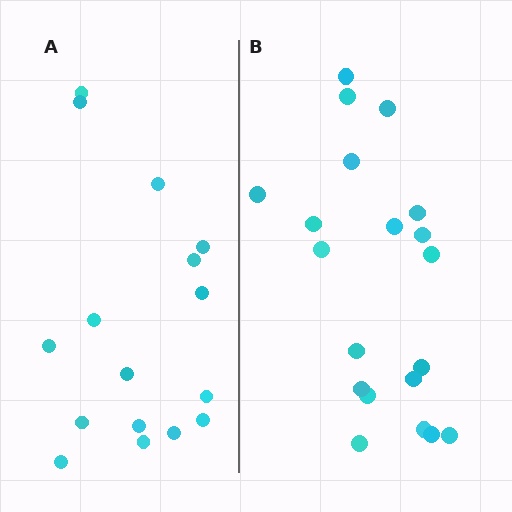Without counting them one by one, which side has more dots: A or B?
Region B (the right region) has more dots.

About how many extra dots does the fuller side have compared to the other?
Region B has about 4 more dots than region A.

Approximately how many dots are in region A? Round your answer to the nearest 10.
About 20 dots. (The exact count is 16, which rounds to 20.)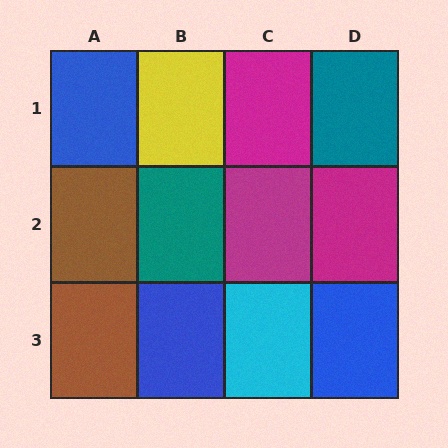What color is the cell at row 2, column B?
Teal.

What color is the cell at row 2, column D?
Magenta.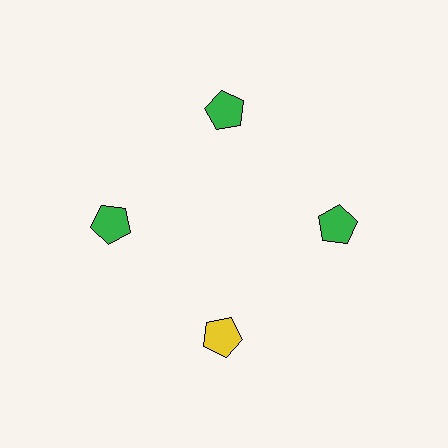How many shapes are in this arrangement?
There are 4 shapes arranged in a ring pattern.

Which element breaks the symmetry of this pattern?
The yellow pentagon at roughly the 6 o'clock position breaks the symmetry. All other shapes are green pentagons.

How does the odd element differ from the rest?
It has a different color: yellow instead of green.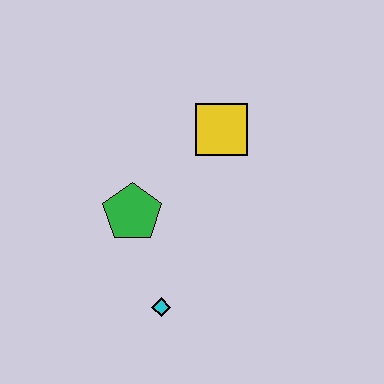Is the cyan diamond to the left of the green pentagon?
No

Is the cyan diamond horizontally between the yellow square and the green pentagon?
Yes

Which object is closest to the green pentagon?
The cyan diamond is closest to the green pentagon.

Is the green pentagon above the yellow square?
No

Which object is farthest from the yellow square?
The cyan diamond is farthest from the yellow square.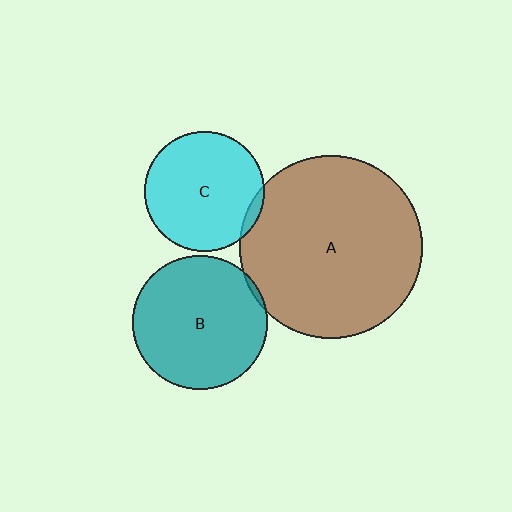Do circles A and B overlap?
Yes.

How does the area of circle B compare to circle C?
Approximately 1.3 times.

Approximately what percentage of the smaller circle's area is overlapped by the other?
Approximately 5%.